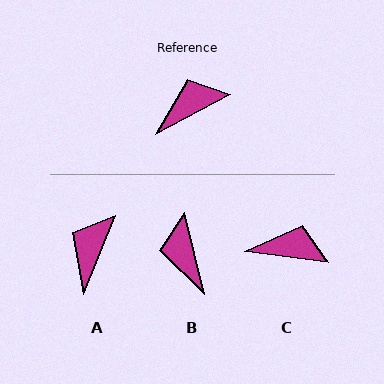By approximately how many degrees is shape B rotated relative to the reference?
Approximately 76 degrees counter-clockwise.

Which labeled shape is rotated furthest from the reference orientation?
B, about 76 degrees away.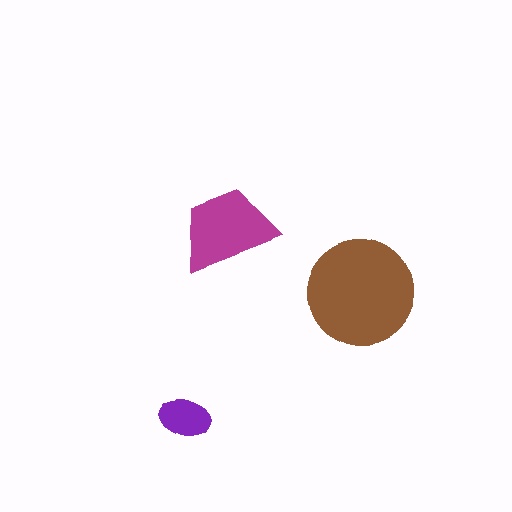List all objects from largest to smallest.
The brown circle, the magenta trapezoid, the purple ellipse.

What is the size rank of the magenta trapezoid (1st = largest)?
2nd.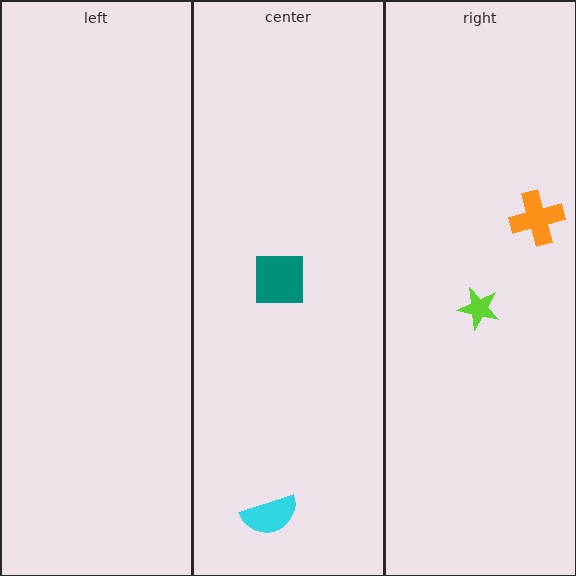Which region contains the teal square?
The center region.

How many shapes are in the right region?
2.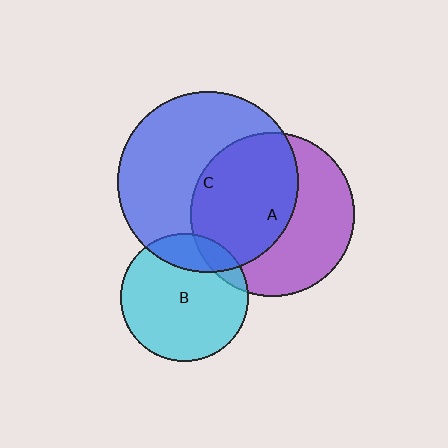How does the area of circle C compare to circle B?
Approximately 2.0 times.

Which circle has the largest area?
Circle C (blue).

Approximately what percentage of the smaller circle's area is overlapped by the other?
Approximately 20%.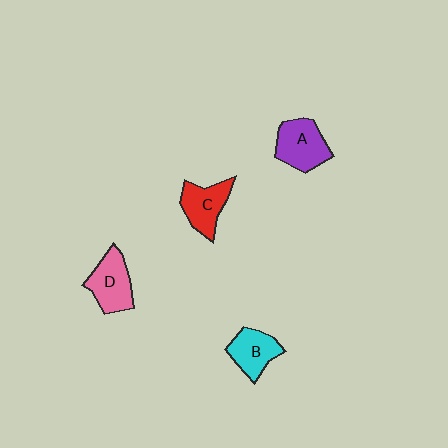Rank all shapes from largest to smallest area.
From largest to smallest: A (purple), D (pink), C (red), B (cyan).